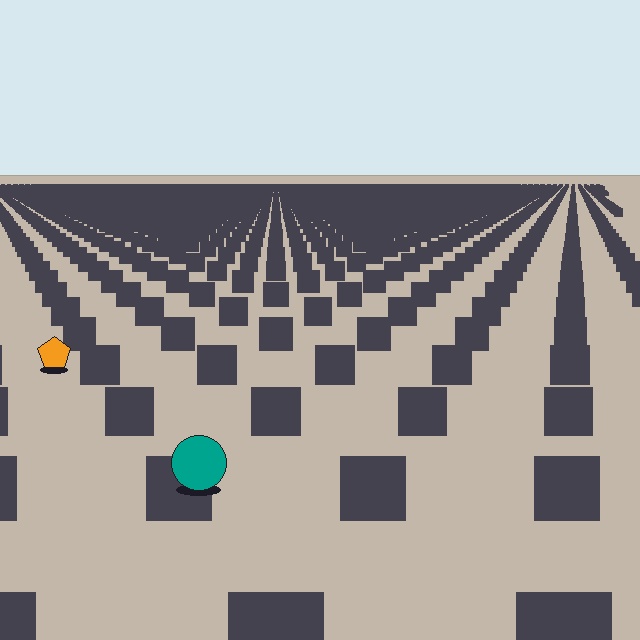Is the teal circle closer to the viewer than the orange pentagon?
Yes. The teal circle is closer — you can tell from the texture gradient: the ground texture is coarser near it.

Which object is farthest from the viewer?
The orange pentagon is farthest from the viewer. It appears smaller and the ground texture around it is denser.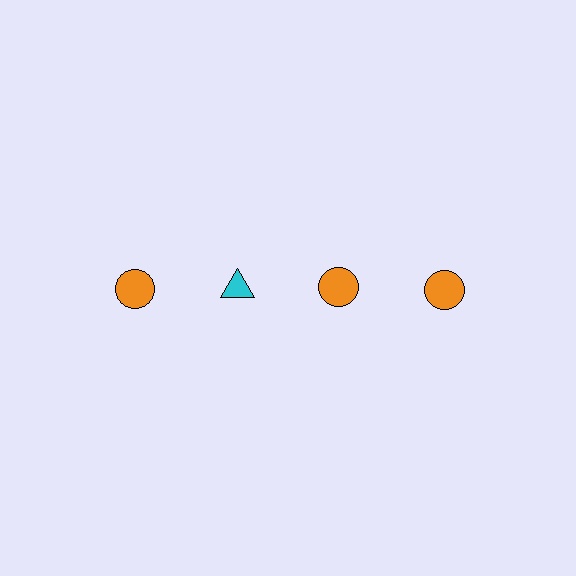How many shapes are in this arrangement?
There are 4 shapes arranged in a grid pattern.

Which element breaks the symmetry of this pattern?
The cyan triangle in the top row, second from left column breaks the symmetry. All other shapes are orange circles.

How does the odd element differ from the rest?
It differs in both color (cyan instead of orange) and shape (triangle instead of circle).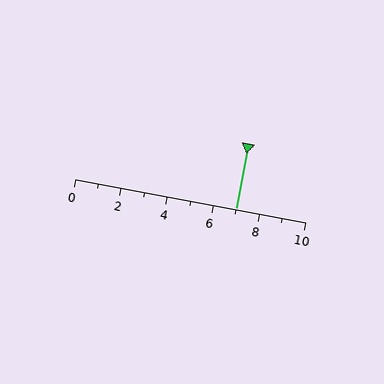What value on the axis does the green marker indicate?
The marker indicates approximately 7.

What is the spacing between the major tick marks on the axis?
The major ticks are spaced 2 apart.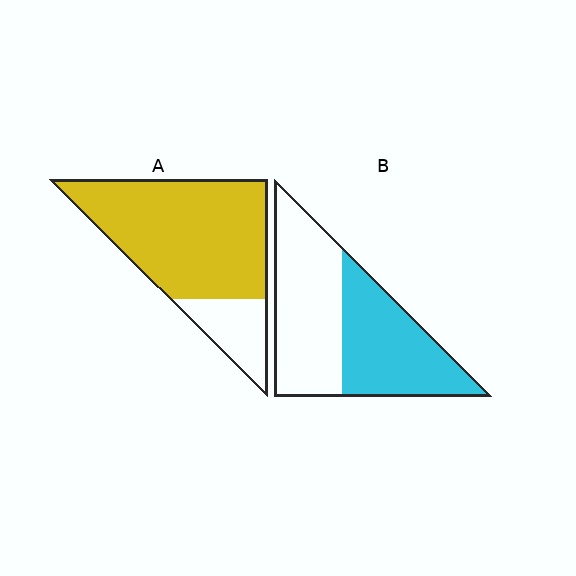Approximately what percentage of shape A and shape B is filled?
A is approximately 80% and B is approximately 45%.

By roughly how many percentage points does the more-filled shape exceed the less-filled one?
By roughly 30 percentage points (A over B).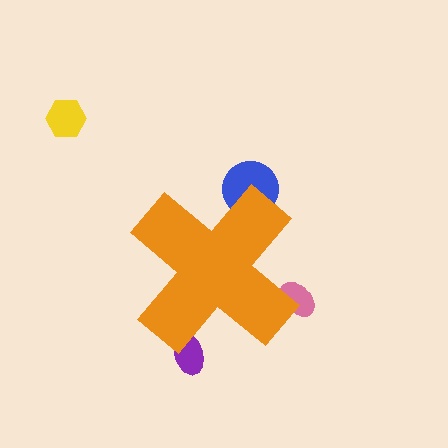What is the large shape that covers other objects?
An orange cross.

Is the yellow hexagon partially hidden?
No, the yellow hexagon is fully visible.